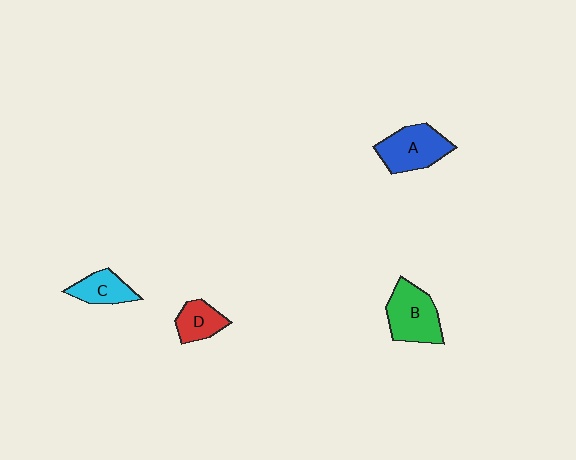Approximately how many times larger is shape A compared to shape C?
Approximately 1.6 times.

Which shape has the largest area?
Shape B (green).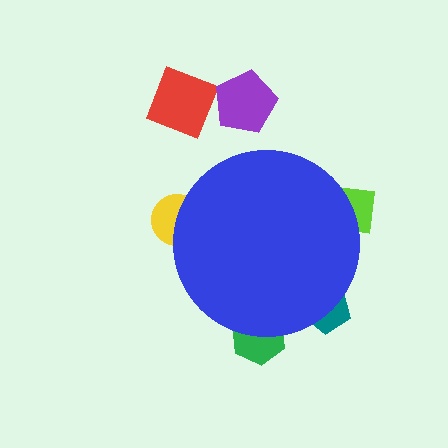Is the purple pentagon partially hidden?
No, the purple pentagon is fully visible.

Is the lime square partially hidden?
Yes, the lime square is partially hidden behind the blue circle.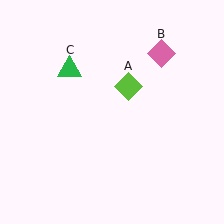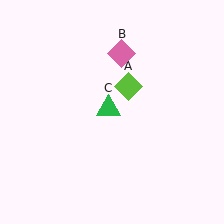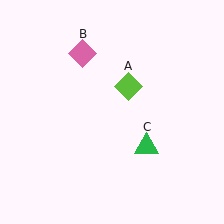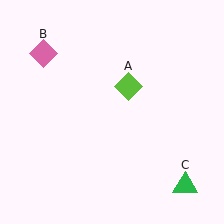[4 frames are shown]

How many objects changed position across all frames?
2 objects changed position: pink diamond (object B), green triangle (object C).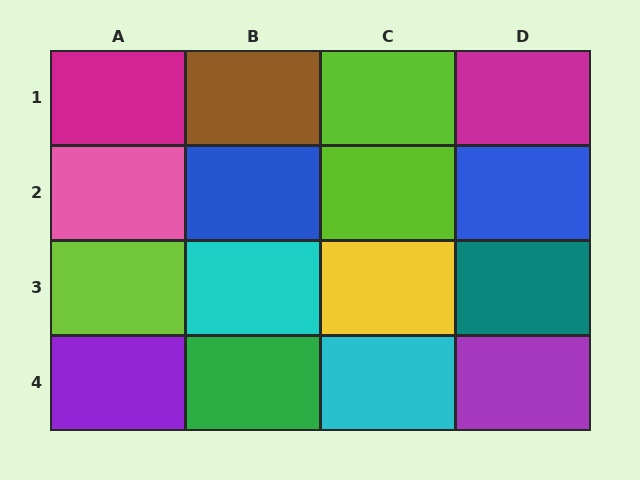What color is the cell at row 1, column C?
Lime.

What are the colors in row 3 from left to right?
Lime, cyan, yellow, teal.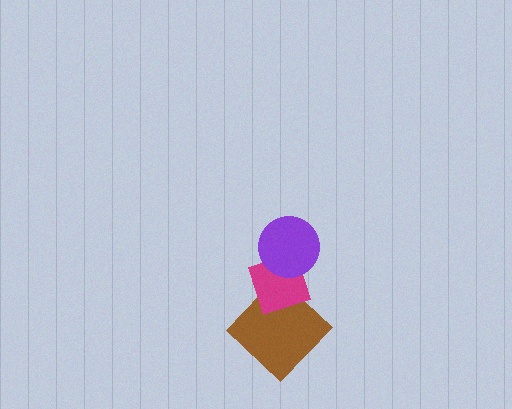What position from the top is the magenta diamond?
The magenta diamond is 2nd from the top.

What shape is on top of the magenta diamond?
The purple circle is on top of the magenta diamond.